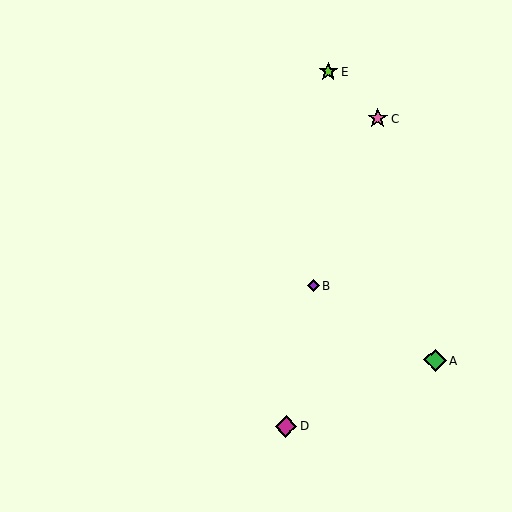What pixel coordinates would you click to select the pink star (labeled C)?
Click at (378, 119) to select the pink star C.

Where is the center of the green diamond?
The center of the green diamond is at (435, 360).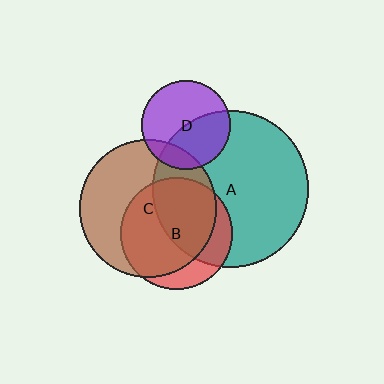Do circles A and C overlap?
Yes.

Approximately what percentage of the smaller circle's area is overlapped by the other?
Approximately 35%.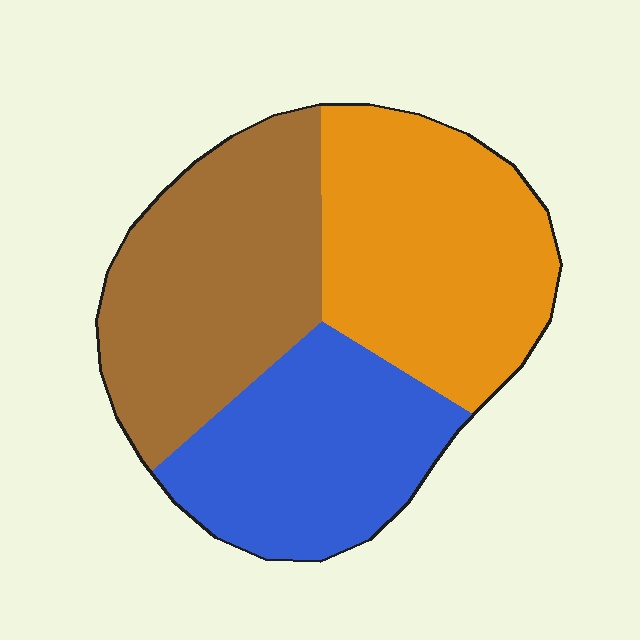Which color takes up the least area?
Blue, at roughly 30%.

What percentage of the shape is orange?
Orange covers 36% of the shape.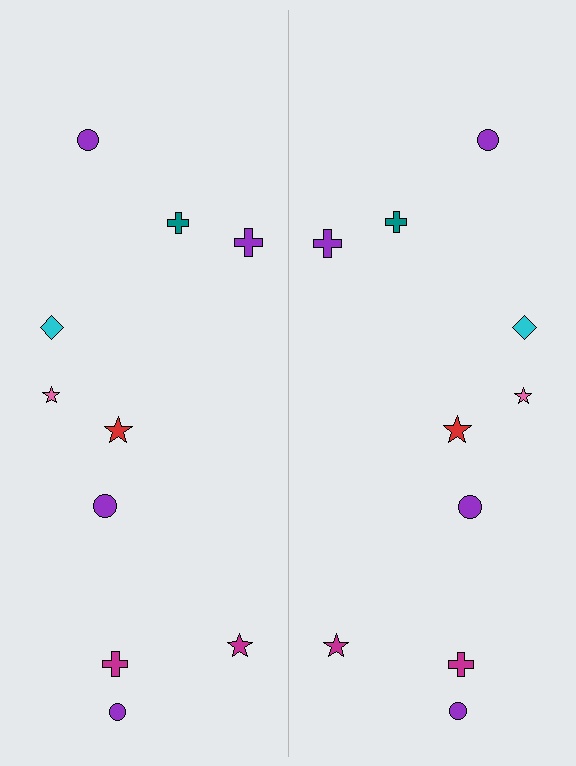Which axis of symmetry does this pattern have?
The pattern has a vertical axis of symmetry running through the center of the image.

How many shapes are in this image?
There are 20 shapes in this image.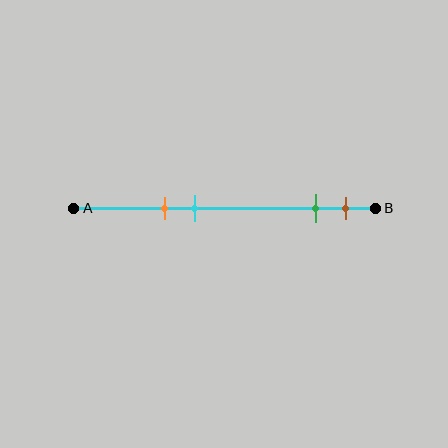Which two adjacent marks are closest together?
The green and brown marks are the closest adjacent pair.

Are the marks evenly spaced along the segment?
No, the marks are not evenly spaced.